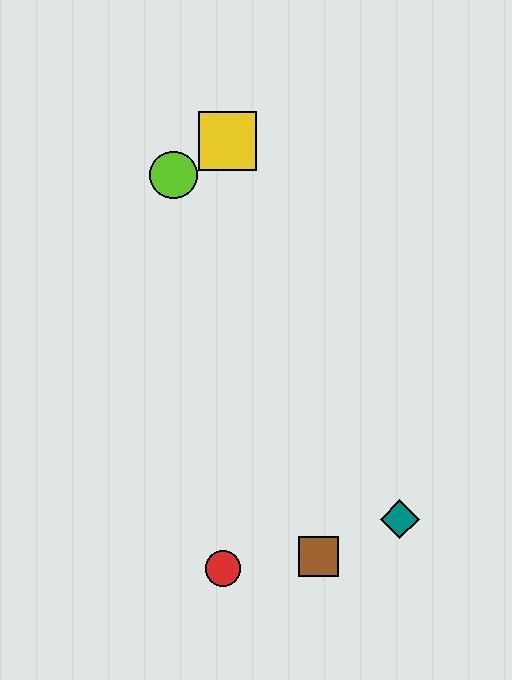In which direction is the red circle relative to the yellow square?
The red circle is below the yellow square.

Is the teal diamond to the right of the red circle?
Yes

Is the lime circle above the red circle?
Yes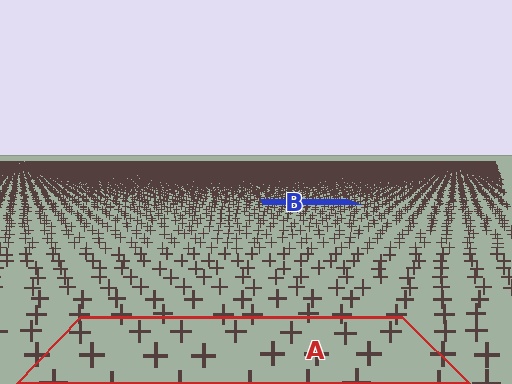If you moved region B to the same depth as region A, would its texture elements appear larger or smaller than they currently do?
They would appear larger. At a closer depth, the same texture elements are projected at a bigger on-screen size.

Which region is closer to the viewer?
Region A is closer. The texture elements there are larger and more spread out.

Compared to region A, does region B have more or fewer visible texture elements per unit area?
Region B has more texture elements per unit area — they are packed more densely because it is farther away.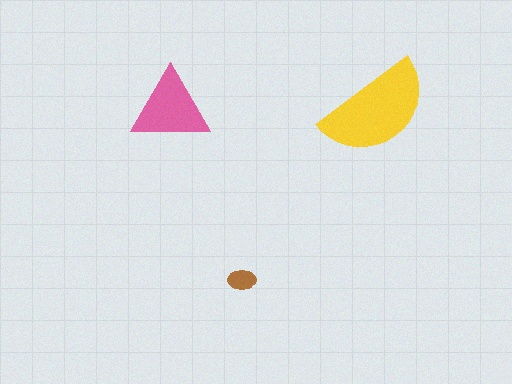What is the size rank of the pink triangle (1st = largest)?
2nd.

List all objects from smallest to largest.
The brown ellipse, the pink triangle, the yellow semicircle.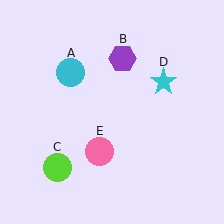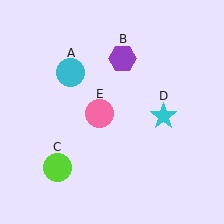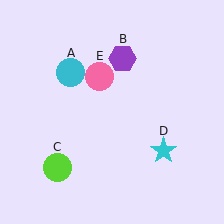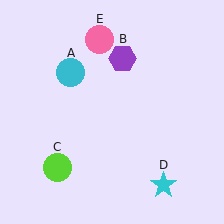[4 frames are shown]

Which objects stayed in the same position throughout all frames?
Cyan circle (object A) and purple hexagon (object B) and lime circle (object C) remained stationary.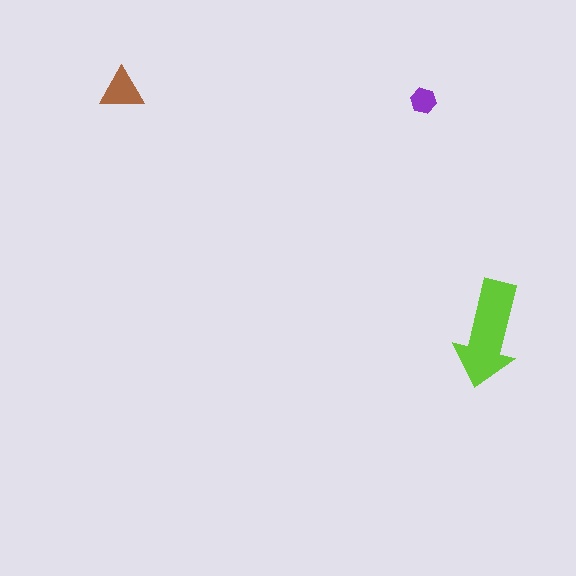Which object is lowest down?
The lime arrow is bottommost.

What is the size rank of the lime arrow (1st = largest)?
1st.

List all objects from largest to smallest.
The lime arrow, the brown triangle, the purple hexagon.